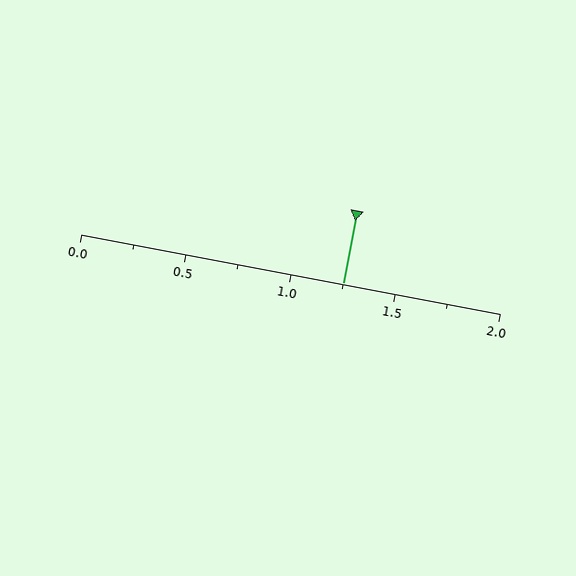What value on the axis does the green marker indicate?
The marker indicates approximately 1.25.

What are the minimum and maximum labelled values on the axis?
The axis runs from 0.0 to 2.0.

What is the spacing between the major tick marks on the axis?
The major ticks are spaced 0.5 apart.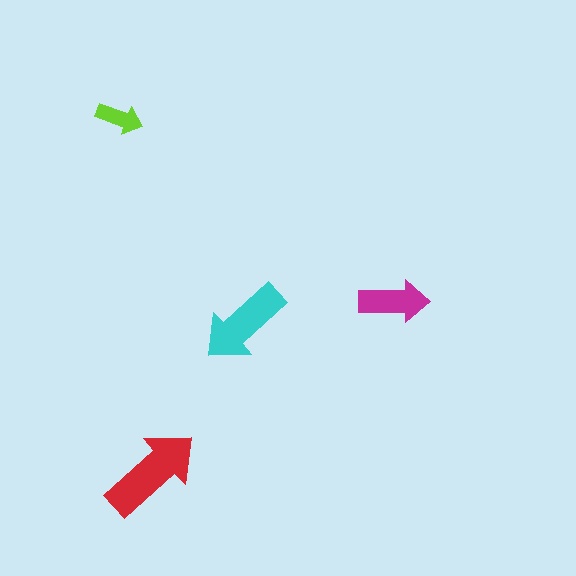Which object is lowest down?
The red arrow is bottommost.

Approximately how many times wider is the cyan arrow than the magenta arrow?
About 1.5 times wider.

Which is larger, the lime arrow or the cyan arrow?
The cyan one.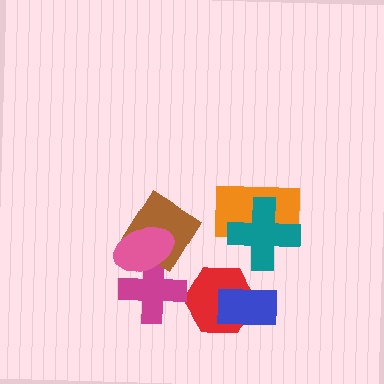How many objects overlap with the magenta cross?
2 objects overlap with the magenta cross.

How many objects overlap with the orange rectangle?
1 object overlaps with the orange rectangle.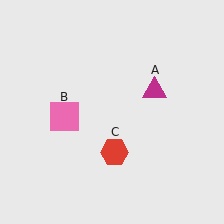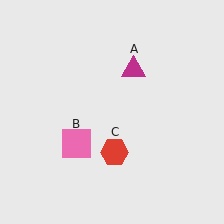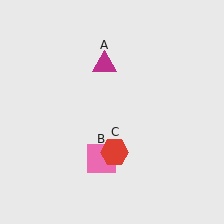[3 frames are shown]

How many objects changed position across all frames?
2 objects changed position: magenta triangle (object A), pink square (object B).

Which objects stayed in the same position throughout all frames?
Red hexagon (object C) remained stationary.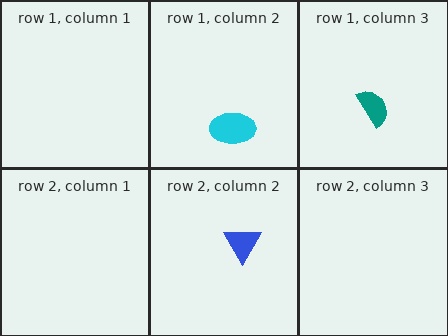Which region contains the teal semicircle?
The row 1, column 3 region.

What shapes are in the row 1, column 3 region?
The teal semicircle.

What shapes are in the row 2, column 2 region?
The blue triangle.